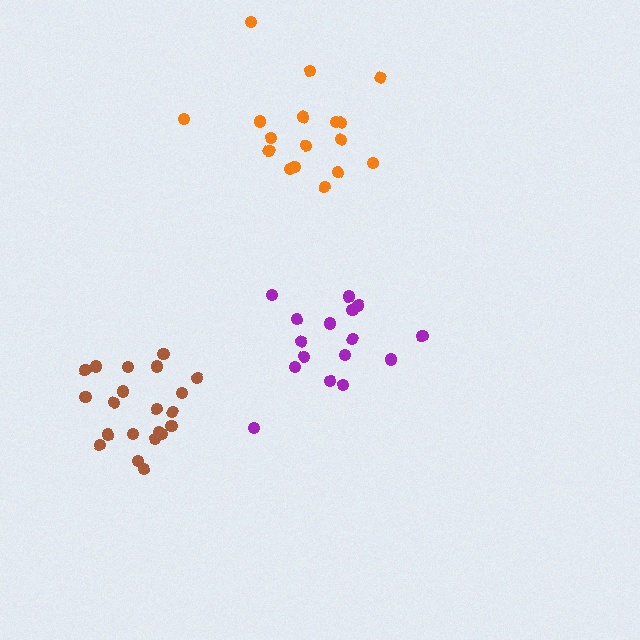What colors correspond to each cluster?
The clusters are colored: orange, brown, purple.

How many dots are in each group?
Group 1: 17 dots, Group 2: 21 dots, Group 3: 16 dots (54 total).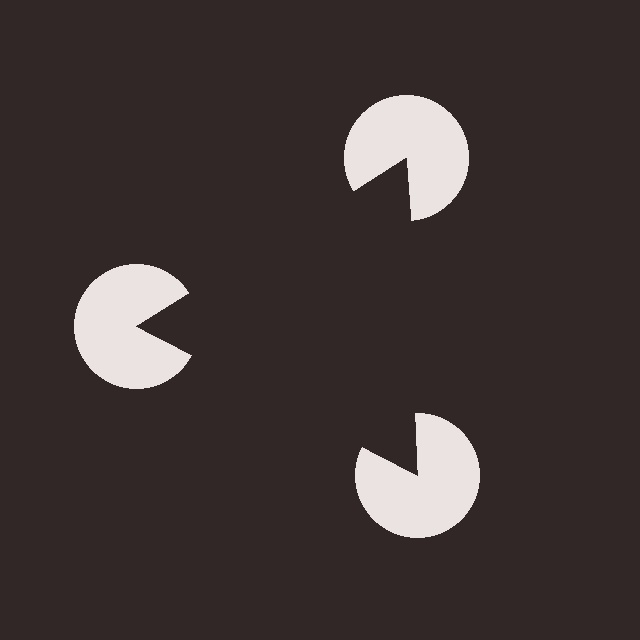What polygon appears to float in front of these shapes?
An illusory triangle — its edges are inferred from the aligned wedge cuts in the pac-man discs, not physically drawn.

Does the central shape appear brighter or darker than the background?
It typically appears slightly darker than the background, even though no actual brightness change is drawn.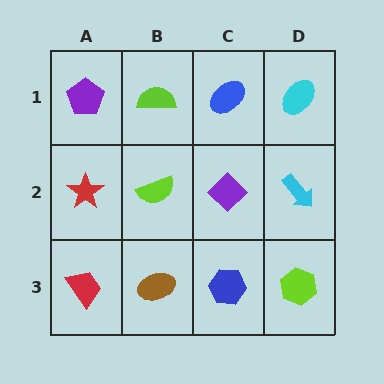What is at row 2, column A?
A red star.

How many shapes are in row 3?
4 shapes.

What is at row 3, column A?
A red trapezoid.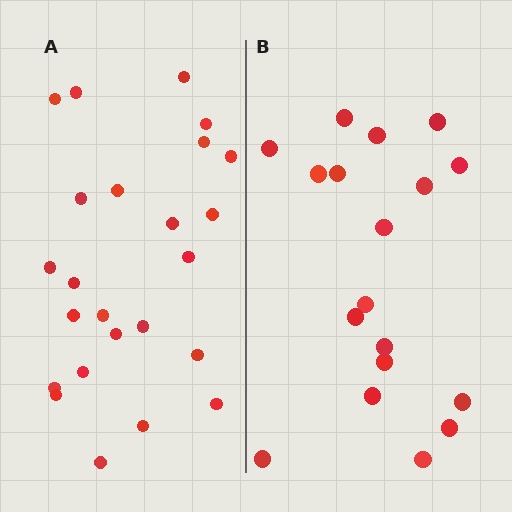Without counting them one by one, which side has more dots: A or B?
Region A (the left region) has more dots.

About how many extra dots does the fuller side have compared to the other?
Region A has about 6 more dots than region B.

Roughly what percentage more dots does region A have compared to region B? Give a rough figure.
About 35% more.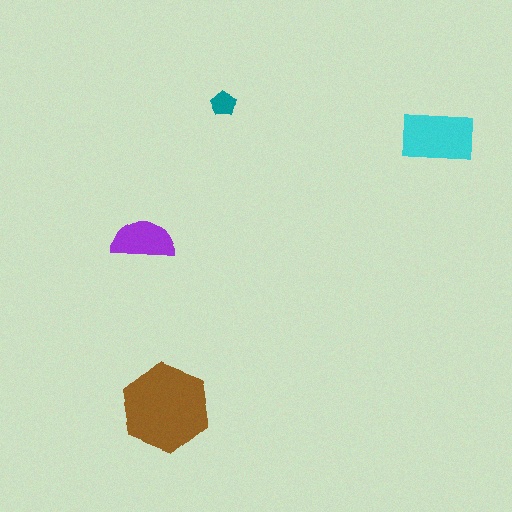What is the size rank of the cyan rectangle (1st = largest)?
2nd.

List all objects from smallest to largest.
The teal pentagon, the purple semicircle, the cyan rectangle, the brown hexagon.